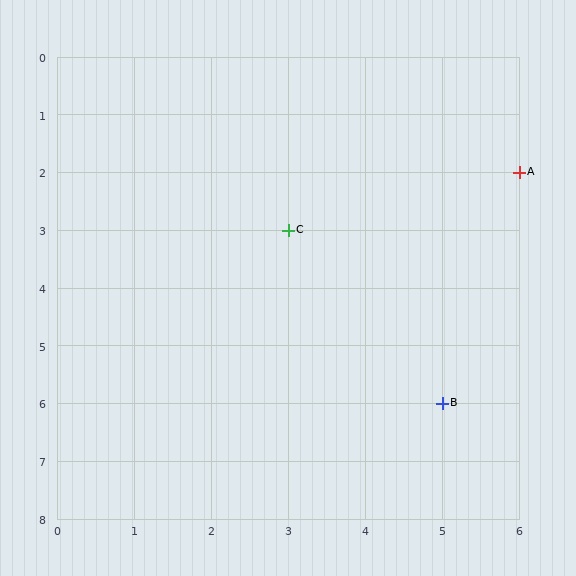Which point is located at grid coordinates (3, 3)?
Point C is at (3, 3).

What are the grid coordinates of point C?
Point C is at grid coordinates (3, 3).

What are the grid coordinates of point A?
Point A is at grid coordinates (6, 2).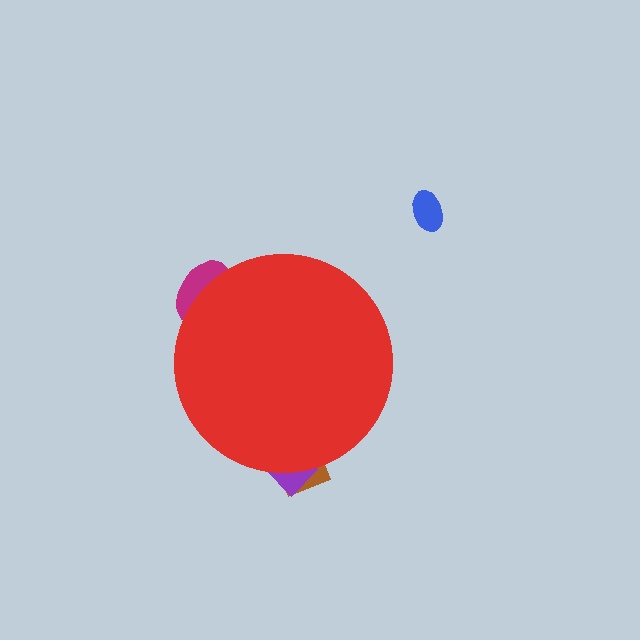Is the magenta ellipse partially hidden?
Yes, the magenta ellipse is partially hidden behind the red circle.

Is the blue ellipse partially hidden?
No, the blue ellipse is fully visible.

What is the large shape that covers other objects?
A red circle.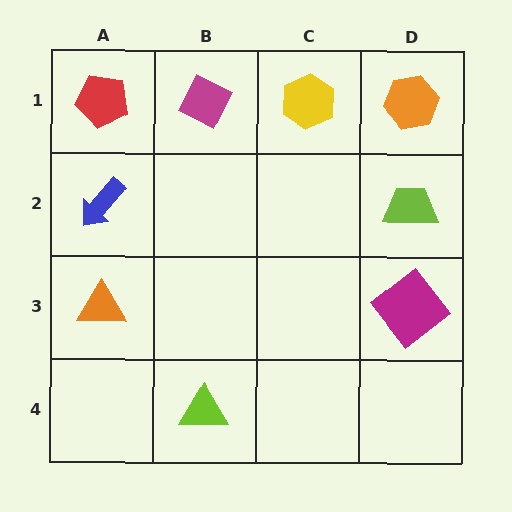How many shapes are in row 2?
2 shapes.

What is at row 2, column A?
A blue arrow.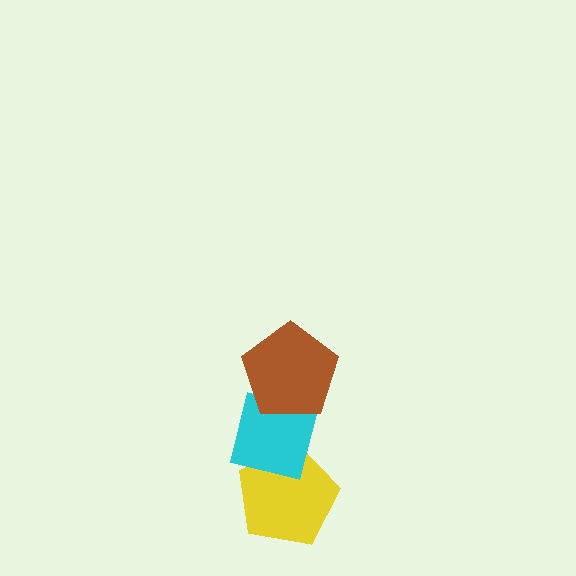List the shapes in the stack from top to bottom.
From top to bottom: the brown pentagon, the cyan square, the yellow pentagon.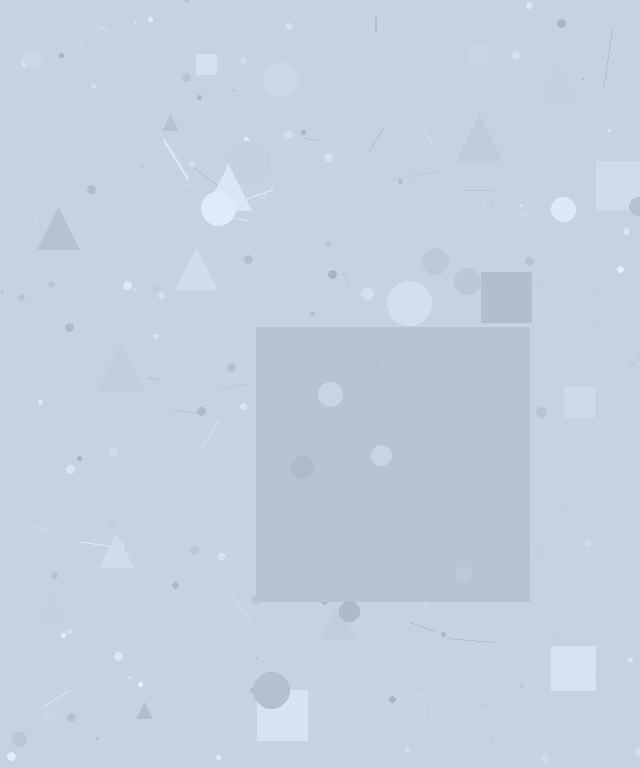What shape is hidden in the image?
A square is hidden in the image.